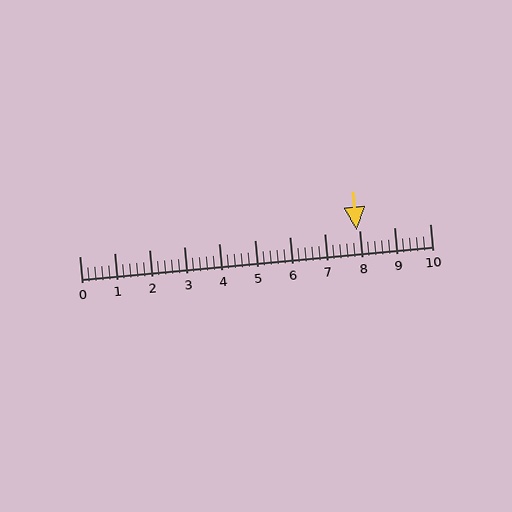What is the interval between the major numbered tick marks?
The major tick marks are spaced 1 units apart.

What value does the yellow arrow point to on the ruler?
The yellow arrow points to approximately 7.9.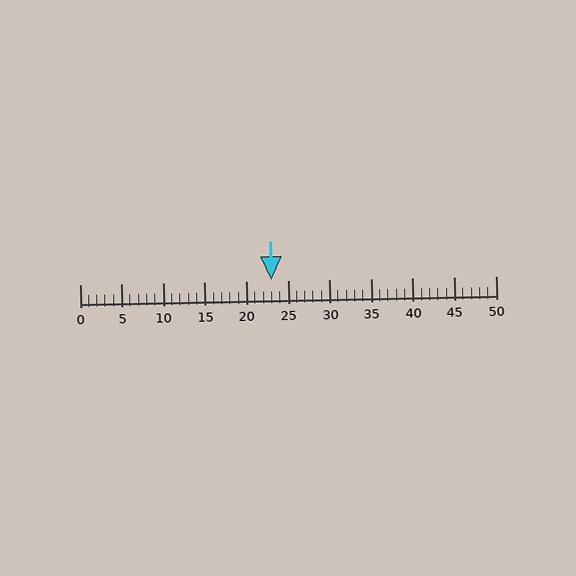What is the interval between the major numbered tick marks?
The major tick marks are spaced 5 units apart.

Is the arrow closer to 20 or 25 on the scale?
The arrow is closer to 25.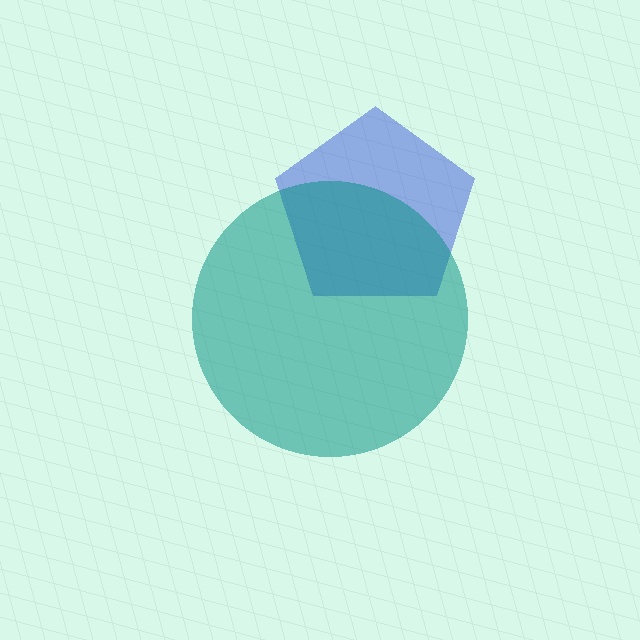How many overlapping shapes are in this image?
There are 2 overlapping shapes in the image.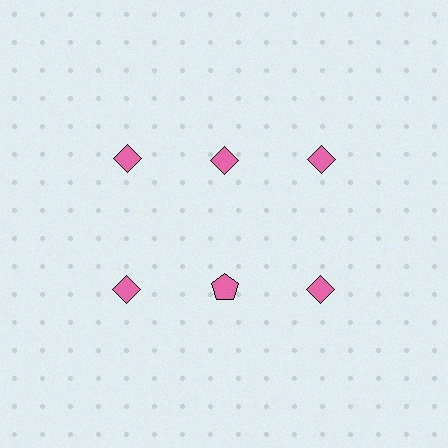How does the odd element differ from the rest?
It has a different shape: pentagon instead of diamond.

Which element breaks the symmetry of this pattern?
The pink pentagon in the second row, second from left column breaks the symmetry. All other shapes are pink diamonds.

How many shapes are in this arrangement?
There are 6 shapes arranged in a grid pattern.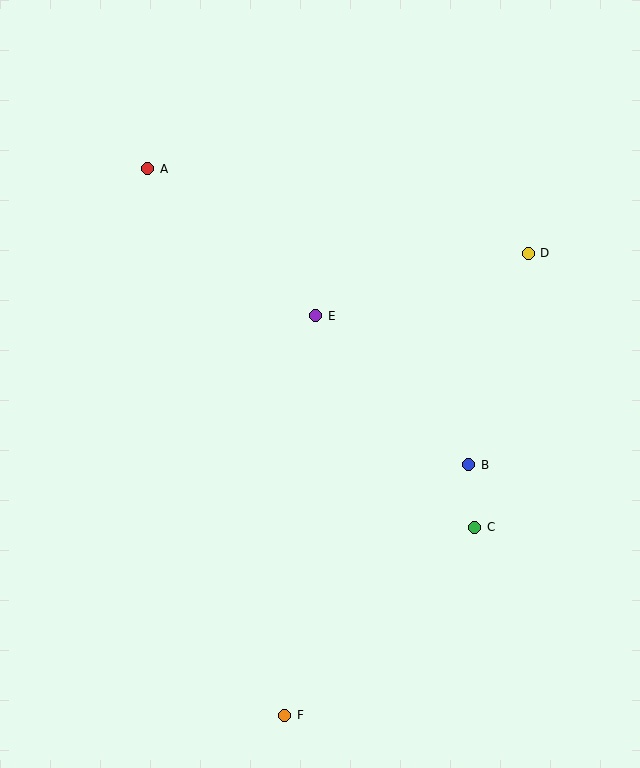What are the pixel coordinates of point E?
Point E is at (316, 316).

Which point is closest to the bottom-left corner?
Point F is closest to the bottom-left corner.